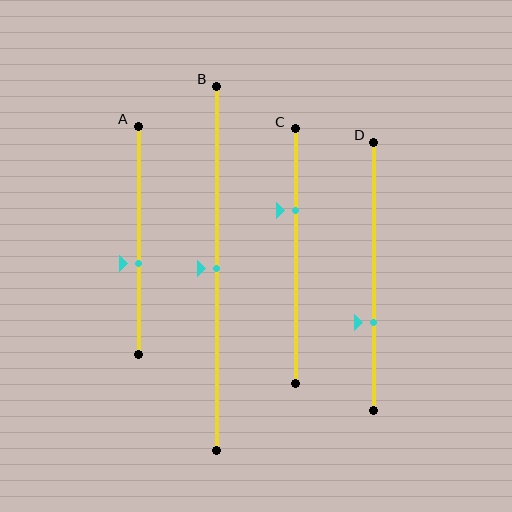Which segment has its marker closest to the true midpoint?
Segment B has its marker closest to the true midpoint.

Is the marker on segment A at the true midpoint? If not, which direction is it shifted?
No, the marker on segment A is shifted downward by about 10% of the segment length.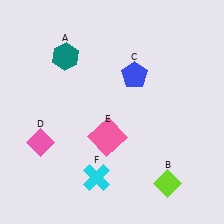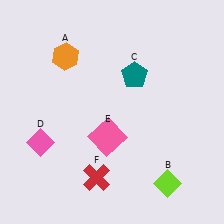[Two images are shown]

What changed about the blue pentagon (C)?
In Image 1, C is blue. In Image 2, it changed to teal.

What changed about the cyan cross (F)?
In Image 1, F is cyan. In Image 2, it changed to red.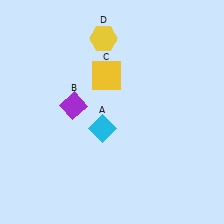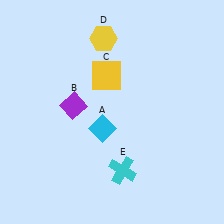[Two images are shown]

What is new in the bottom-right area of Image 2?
A cyan cross (E) was added in the bottom-right area of Image 2.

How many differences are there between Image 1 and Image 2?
There is 1 difference between the two images.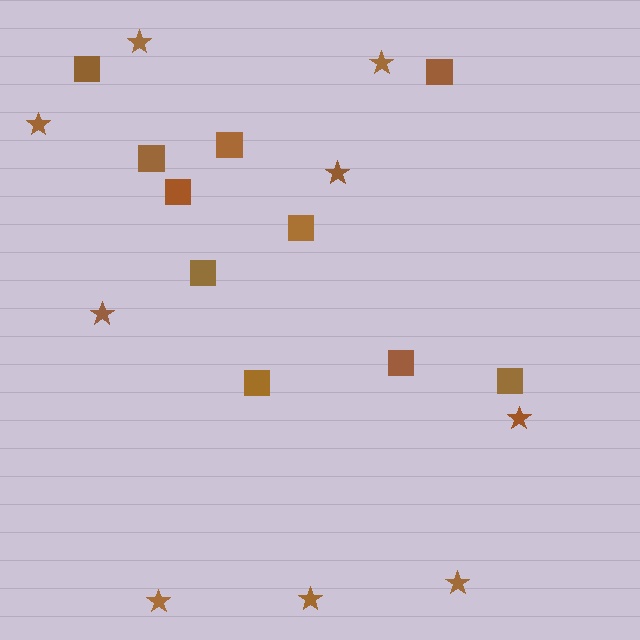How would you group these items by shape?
There are 2 groups: one group of squares (10) and one group of stars (9).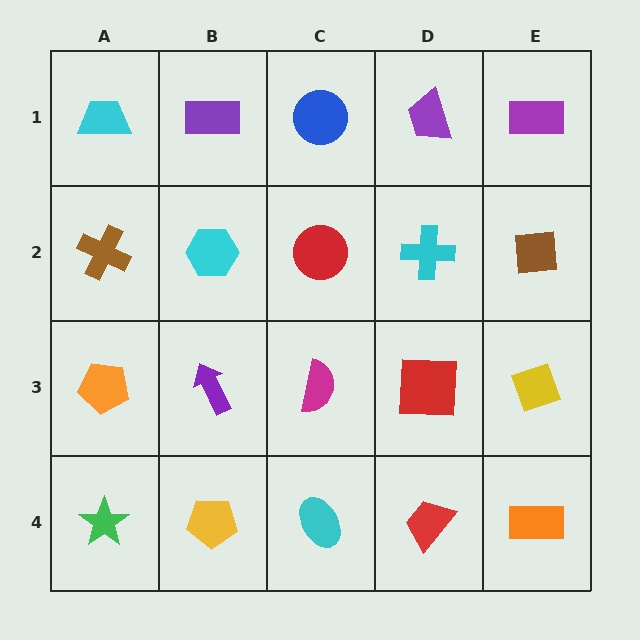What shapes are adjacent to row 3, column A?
A brown cross (row 2, column A), a green star (row 4, column A), a purple arrow (row 3, column B).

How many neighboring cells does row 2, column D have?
4.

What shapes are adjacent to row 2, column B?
A purple rectangle (row 1, column B), a purple arrow (row 3, column B), a brown cross (row 2, column A), a red circle (row 2, column C).